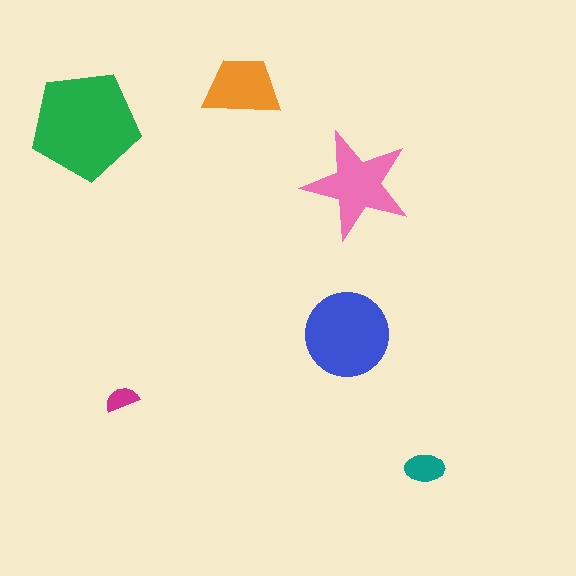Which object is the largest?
The green pentagon.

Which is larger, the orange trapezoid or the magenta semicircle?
The orange trapezoid.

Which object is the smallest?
The magenta semicircle.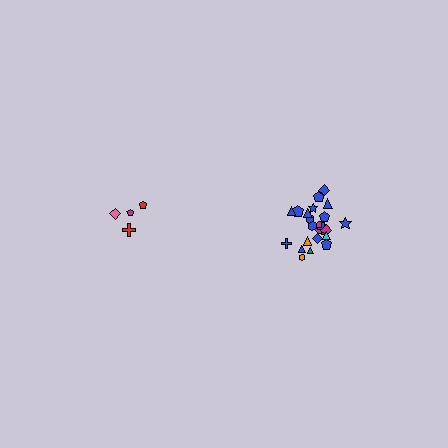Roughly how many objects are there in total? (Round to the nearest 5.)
Roughly 25 objects in total.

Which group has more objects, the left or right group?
The right group.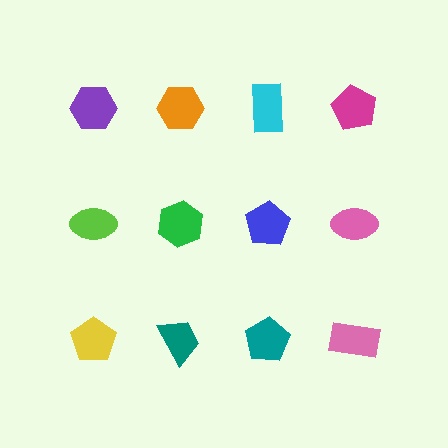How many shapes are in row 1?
4 shapes.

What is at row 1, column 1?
A purple hexagon.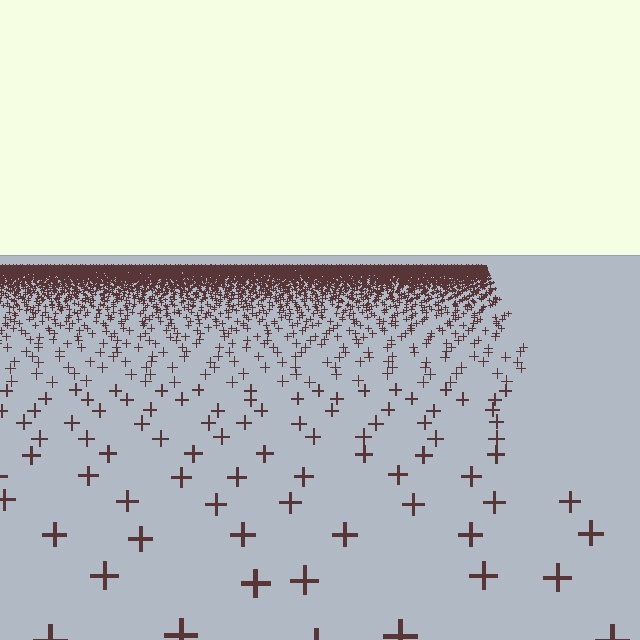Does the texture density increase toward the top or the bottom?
Density increases toward the top.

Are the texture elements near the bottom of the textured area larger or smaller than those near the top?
Larger. Near the bottom, elements are closer to the viewer and appear at a bigger on-screen size.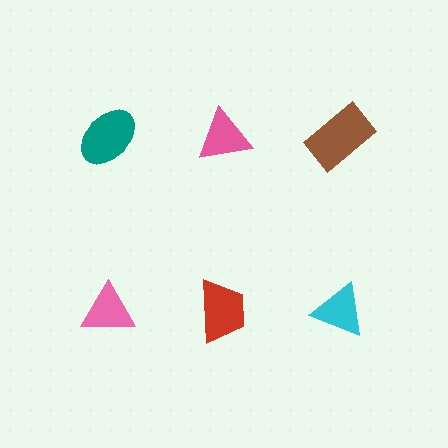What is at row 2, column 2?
A red trapezoid.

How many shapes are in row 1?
3 shapes.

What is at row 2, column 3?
A cyan triangle.